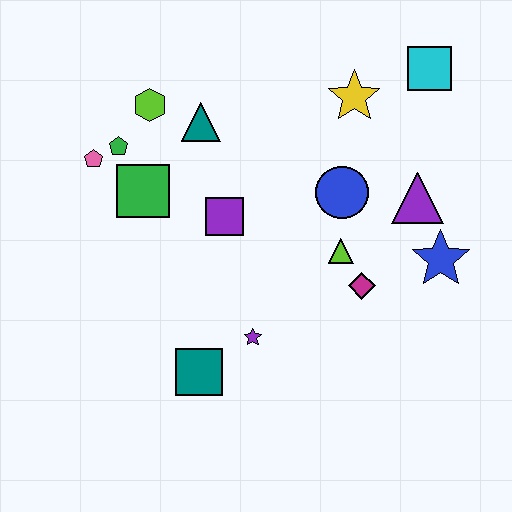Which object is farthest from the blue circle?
The pink pentagon is farthest from the blue circle.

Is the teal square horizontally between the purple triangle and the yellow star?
No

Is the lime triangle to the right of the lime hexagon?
Yes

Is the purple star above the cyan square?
No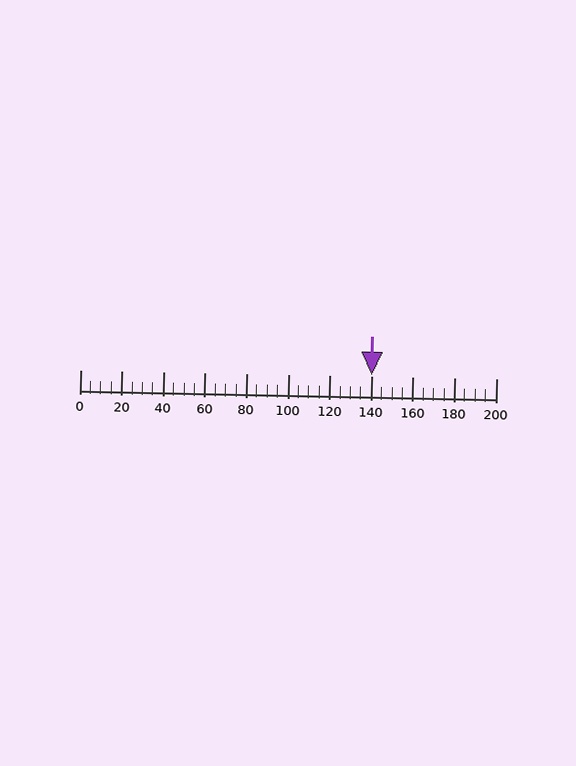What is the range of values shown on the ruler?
The ruler shows values from 0 to 200.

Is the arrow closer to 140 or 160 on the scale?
The arrow is closer to 140.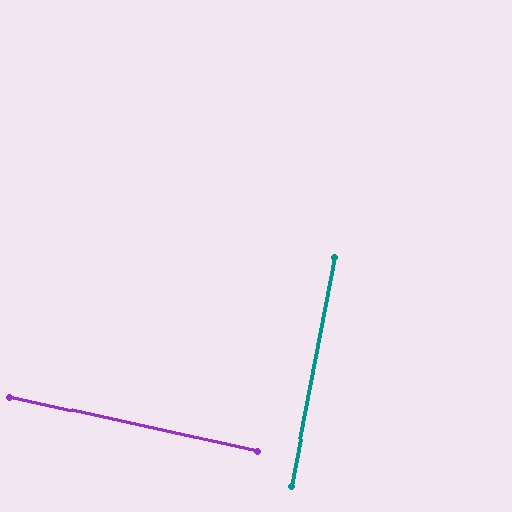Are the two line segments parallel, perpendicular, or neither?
Perpendicular — they meet at approximately 88°.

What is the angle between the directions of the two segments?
Approximately 88 degrees.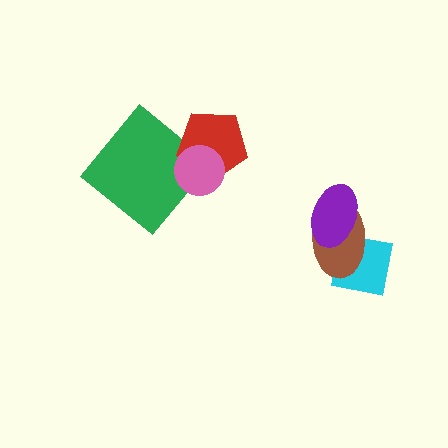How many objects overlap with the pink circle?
2 objects overlap with the pink circle.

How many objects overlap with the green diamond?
2 objects overlap with the green diamond.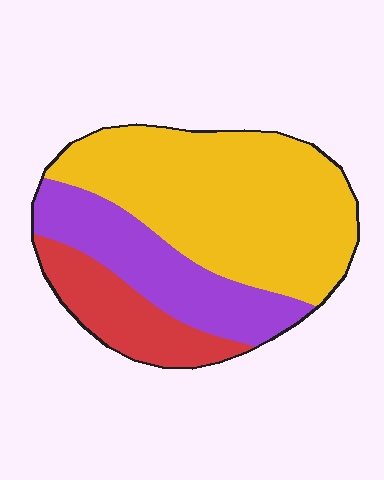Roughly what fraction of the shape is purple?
Purple takes up about one quarter (1/4) of the shape.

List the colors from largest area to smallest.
From largest to smallest: yellow, purple, red.